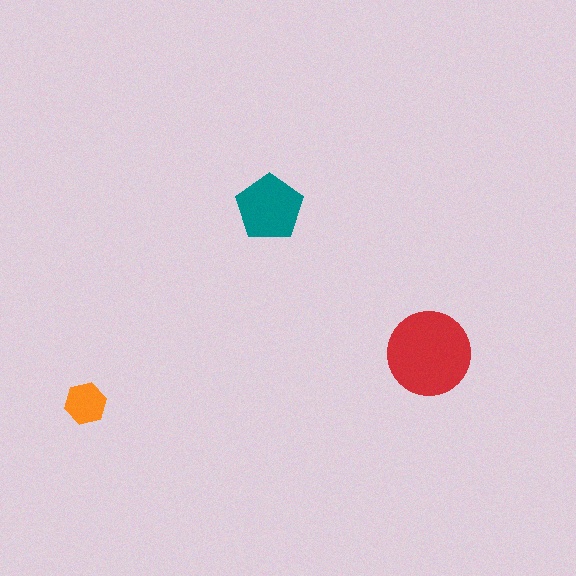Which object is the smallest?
The orange hexagon.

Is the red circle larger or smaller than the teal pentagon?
Larger.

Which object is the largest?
The red circle.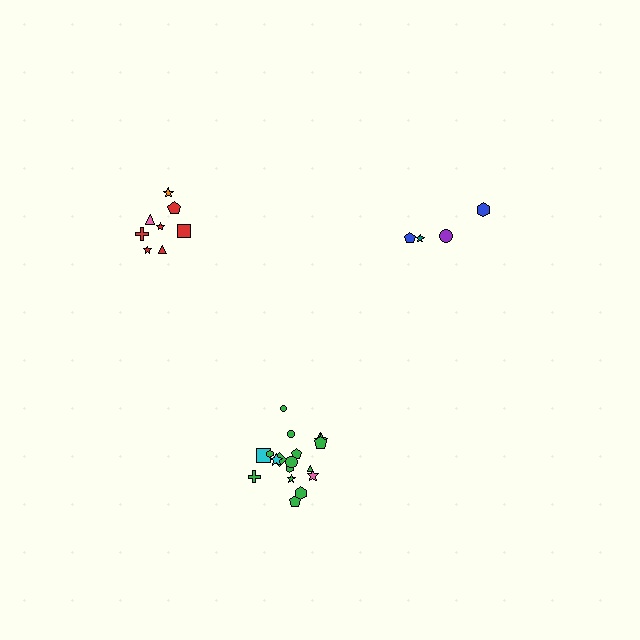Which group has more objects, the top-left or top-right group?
The top-left group.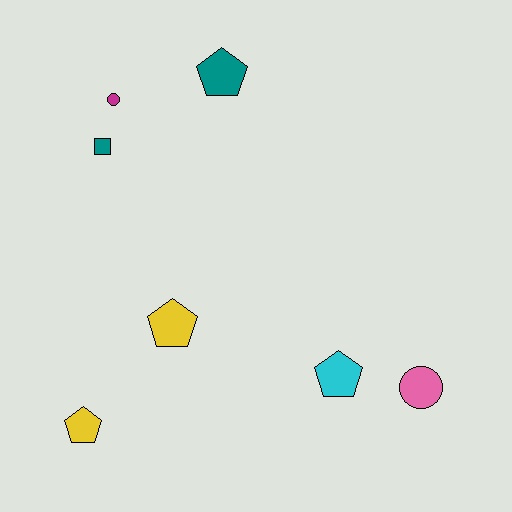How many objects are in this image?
There are 7 objects.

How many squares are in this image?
There is 1 square.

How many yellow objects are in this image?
There are 2 yellow objects.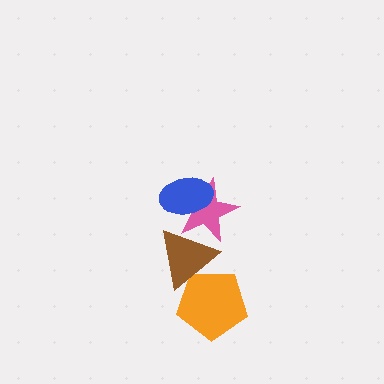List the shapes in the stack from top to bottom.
From top to bottom: the blue ellipse, the pink star, the brown triangle, the orange pentagon.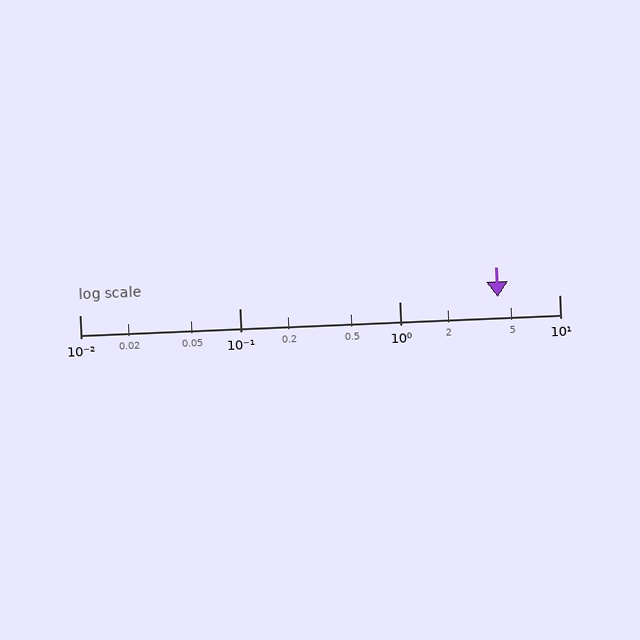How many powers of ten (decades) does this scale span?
The scale spans 3 decades, from 0.01 to 10.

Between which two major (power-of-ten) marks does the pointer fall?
The pointer is between 1 and 10.